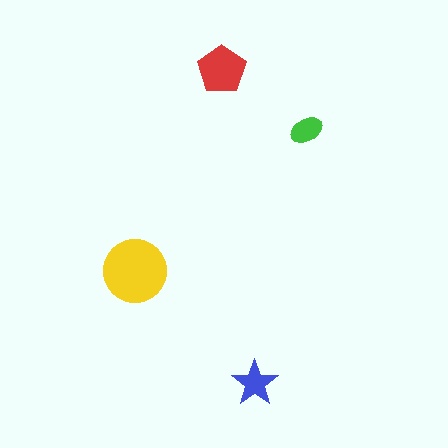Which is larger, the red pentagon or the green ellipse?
The red pentagon.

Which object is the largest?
The yellow circle.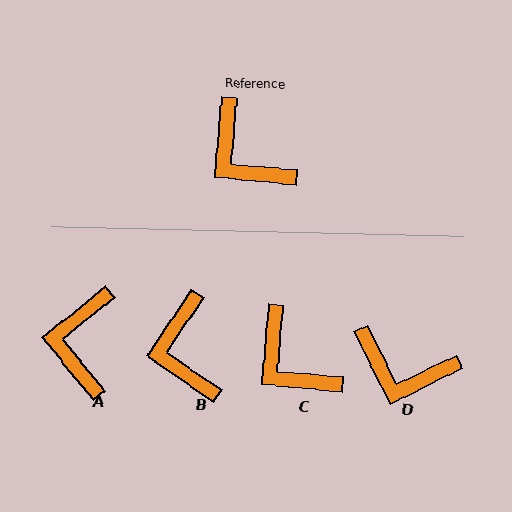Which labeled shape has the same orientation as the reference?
C.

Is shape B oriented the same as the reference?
No, it is off by about 29 degrees.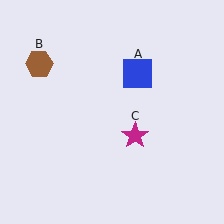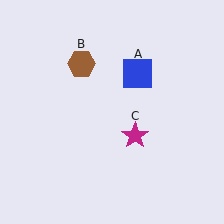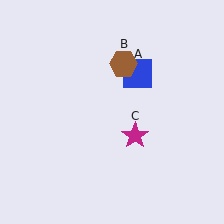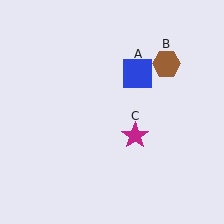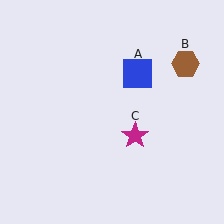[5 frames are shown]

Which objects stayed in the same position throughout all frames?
Blue square (object A) and magenta star (object C) remained stationary.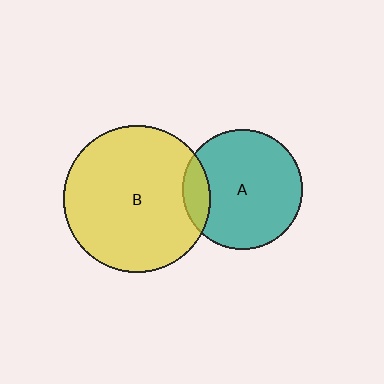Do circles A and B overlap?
Yes.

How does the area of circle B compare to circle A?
Approximately 1.5 times.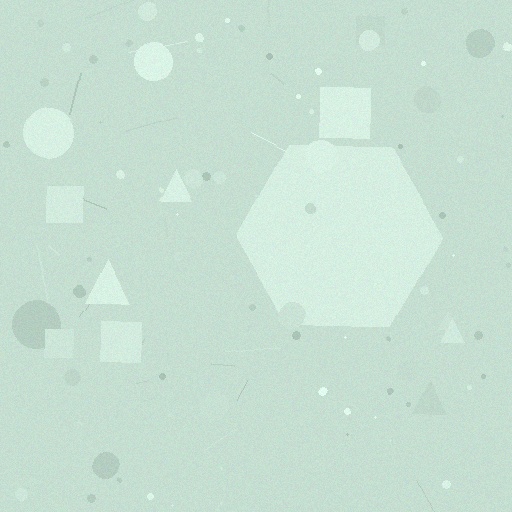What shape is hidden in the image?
A hexagon is hidden in the image.